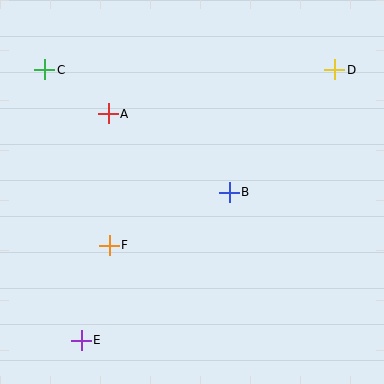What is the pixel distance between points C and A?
The distance between C and A is 77 pixels.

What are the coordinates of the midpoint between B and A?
The midpoint between B and A is at (169, 153).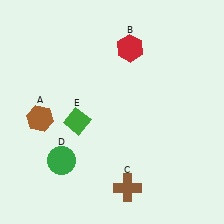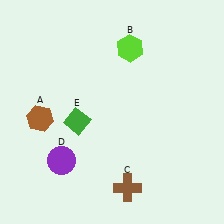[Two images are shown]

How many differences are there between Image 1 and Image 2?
There are 2 differences between the two images.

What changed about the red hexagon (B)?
In Image 1, B is red. In Image 2, it changed to lime.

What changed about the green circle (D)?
In Image 1, D is green. In Image 2, it changed to purple.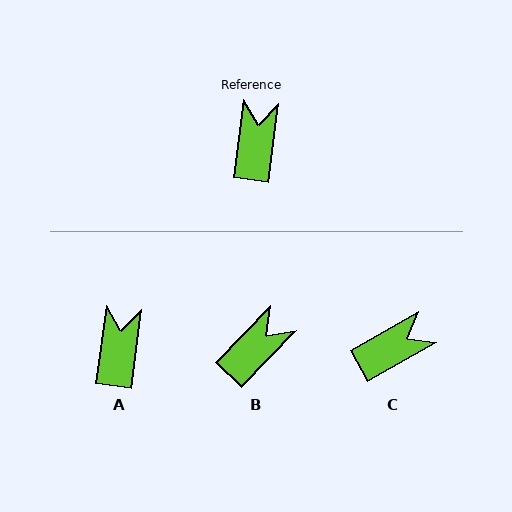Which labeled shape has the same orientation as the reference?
A.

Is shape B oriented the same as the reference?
No, it is off by about 36 degrees.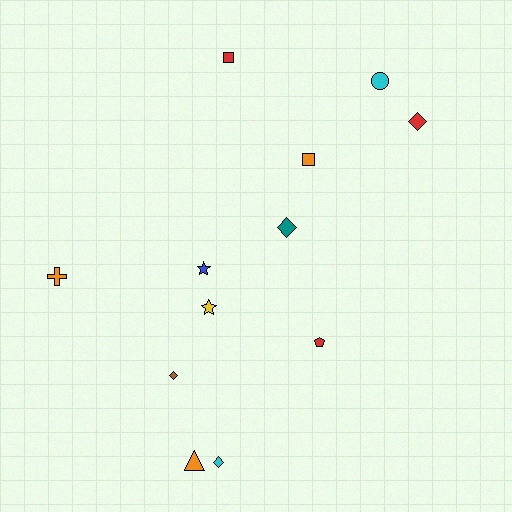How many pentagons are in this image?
There is 1 pentagon.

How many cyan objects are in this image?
There are 2 cyan objects.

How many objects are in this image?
There are 12 objects.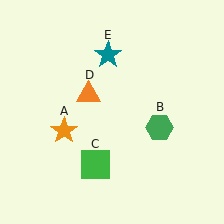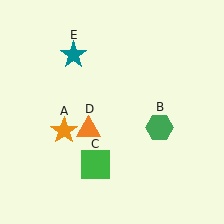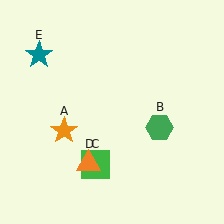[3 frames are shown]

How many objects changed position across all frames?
2 objects changed position: orange triangle (object D), teal star (object E).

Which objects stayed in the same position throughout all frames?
Orange star (object A) and green hexagon (object B) and green square (object C) remained stationary.